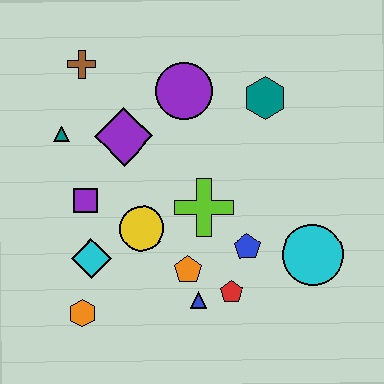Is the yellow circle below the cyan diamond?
No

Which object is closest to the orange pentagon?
The blue triangle is closest to the orange pentagon.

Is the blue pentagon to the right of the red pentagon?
Yes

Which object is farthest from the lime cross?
The brown cross is farthest from the lime cross.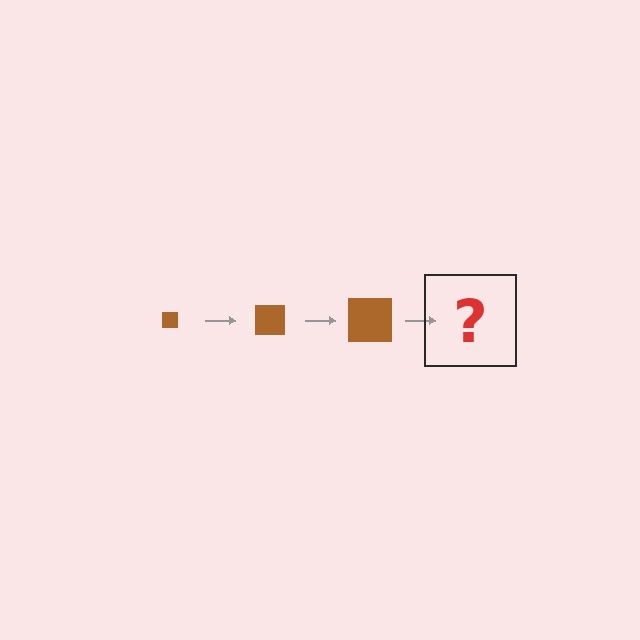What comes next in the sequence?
The next element should be a brown square, larger than the previous one.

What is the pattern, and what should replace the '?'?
The pattern is that the square gets progressively larger each step. The '?' should be a brown square, larger than the previous one.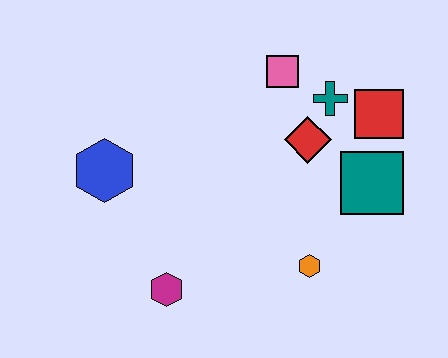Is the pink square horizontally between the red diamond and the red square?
No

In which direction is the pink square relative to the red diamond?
The pink square is above the red diamond.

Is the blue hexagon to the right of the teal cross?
No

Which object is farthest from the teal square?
The blue hexagon is farthest from the teal square.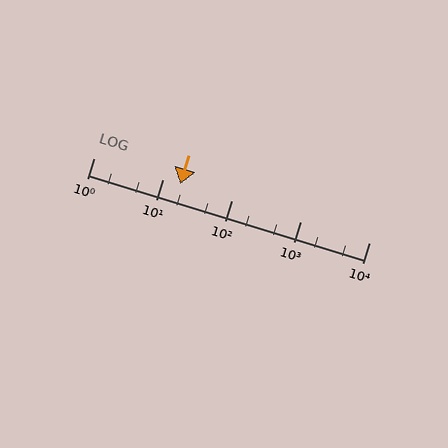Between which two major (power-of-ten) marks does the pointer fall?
The pointer is between 10 and 100.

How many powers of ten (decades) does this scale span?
The scale spans 4 decades, from 1 to 10000.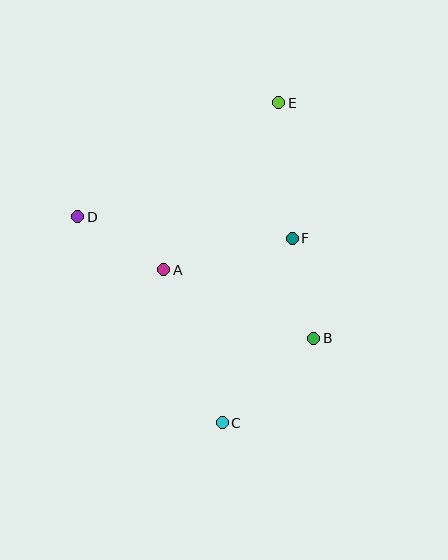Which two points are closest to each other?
Points A and D are closest to each other.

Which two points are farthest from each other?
Points C and E are farthest from each other.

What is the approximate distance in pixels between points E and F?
The distance between E and F is approximately 136 pixels.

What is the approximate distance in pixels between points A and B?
The distance between A and B is approximately 165 pixels.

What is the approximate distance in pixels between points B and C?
The distance between B and C is approximately 125 pixels.